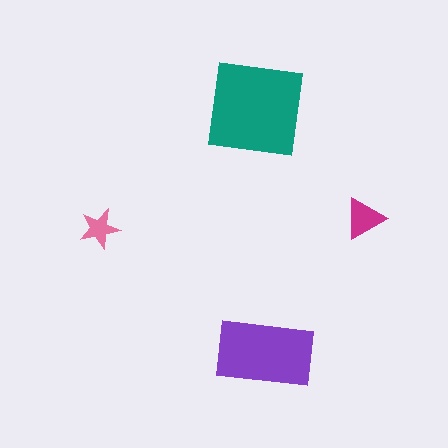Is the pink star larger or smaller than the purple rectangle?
Smaller.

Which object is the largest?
The teal square.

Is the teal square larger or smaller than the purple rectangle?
Larger.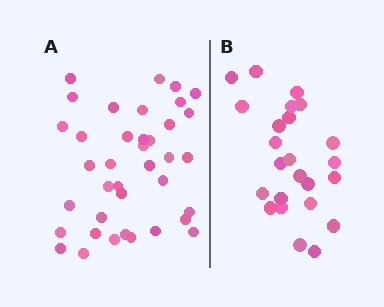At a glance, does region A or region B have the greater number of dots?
Region A (the left region) has more dots.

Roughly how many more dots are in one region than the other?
Region A has approximately 15 more dots than region B.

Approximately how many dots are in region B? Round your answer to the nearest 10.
About 20 dots. (The exact count is 24, which rounds to 20.)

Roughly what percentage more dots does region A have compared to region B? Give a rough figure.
About 60% more.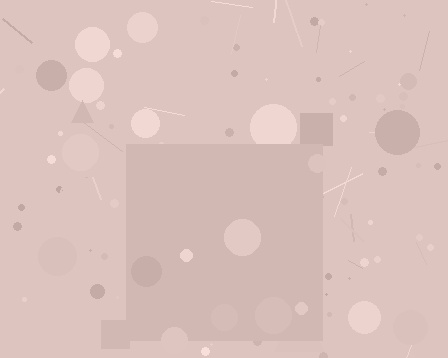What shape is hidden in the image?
A square is hidden in the image.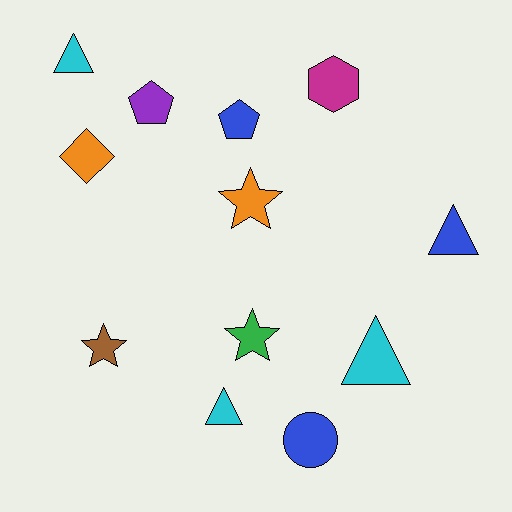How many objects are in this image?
There are 12 objects.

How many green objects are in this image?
There is 1 green object.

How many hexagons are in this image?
There is 1 hexagon.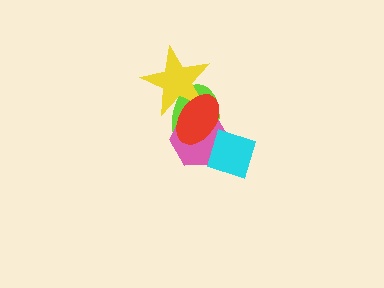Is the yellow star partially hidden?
Yes, it is partially covered by another shape.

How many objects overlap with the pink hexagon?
3 objects overlap with the pink hexagon.